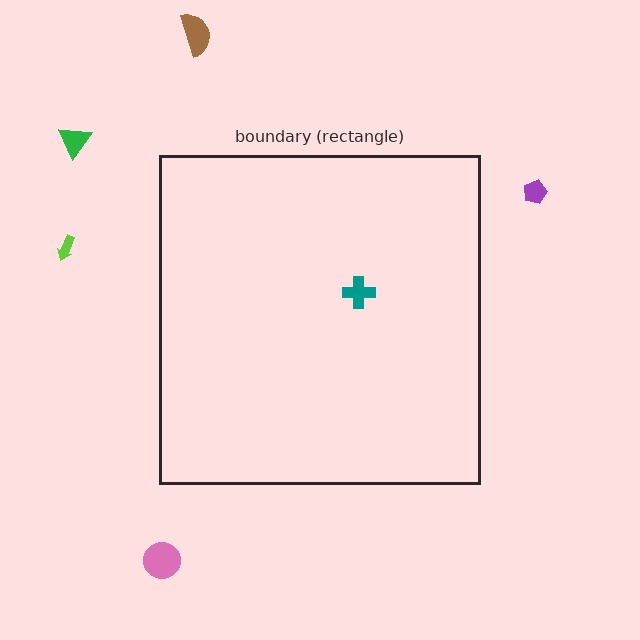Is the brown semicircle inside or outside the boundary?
Outside.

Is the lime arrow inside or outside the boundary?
Outside.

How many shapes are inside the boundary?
1 inside, 5 outside.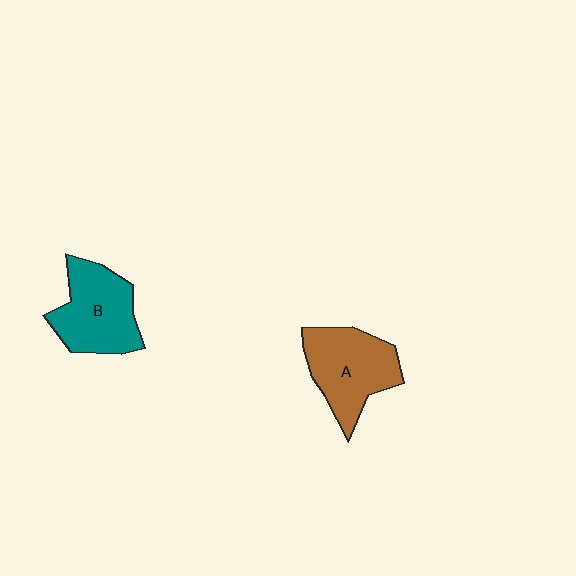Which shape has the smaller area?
Shape B (teal).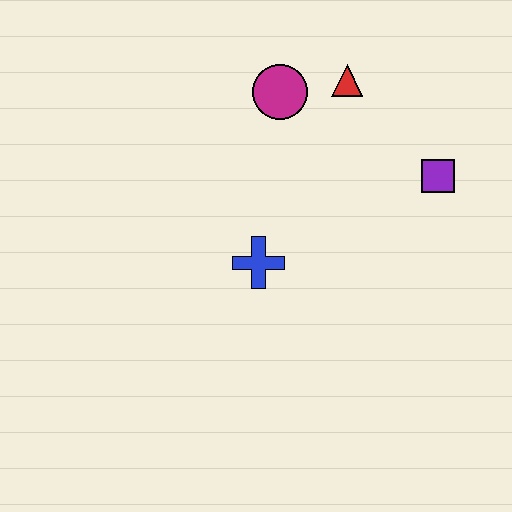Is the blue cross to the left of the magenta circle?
Yes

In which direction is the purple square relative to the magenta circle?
The purple square is to the right of the magenta circle.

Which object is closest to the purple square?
The red triangle is closest to the purple square.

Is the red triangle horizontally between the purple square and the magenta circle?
Yes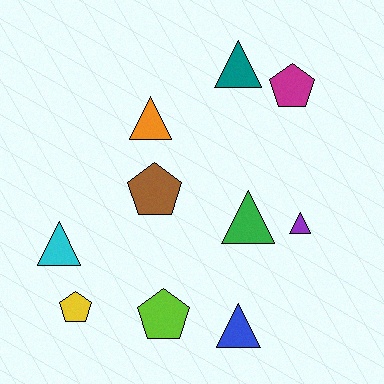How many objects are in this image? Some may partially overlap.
There are 10 objects.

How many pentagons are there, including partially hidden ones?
There are 4 pentagons.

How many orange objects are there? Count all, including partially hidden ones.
There is 1 orange object.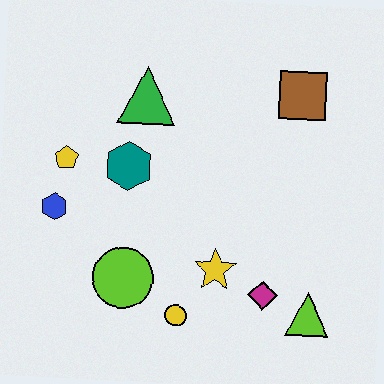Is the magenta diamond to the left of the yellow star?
No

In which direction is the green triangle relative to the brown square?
The green triangle is to the left of the brown square.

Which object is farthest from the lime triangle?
The yellow pentagon is farthest from the lime triangle.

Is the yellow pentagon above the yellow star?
Yes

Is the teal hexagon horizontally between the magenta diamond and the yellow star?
No